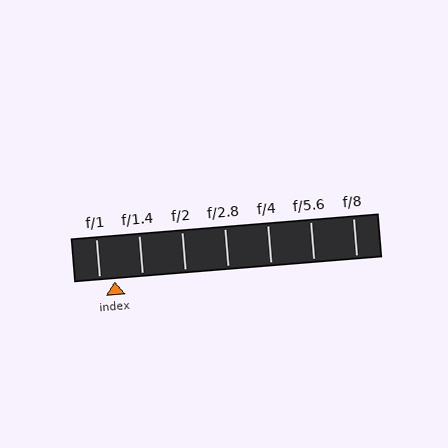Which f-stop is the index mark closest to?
The index mark is closest to f/1.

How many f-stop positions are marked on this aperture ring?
There are 7 f-stop positions marked.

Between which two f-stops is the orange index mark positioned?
The index mark is between f/1 and f/1.4.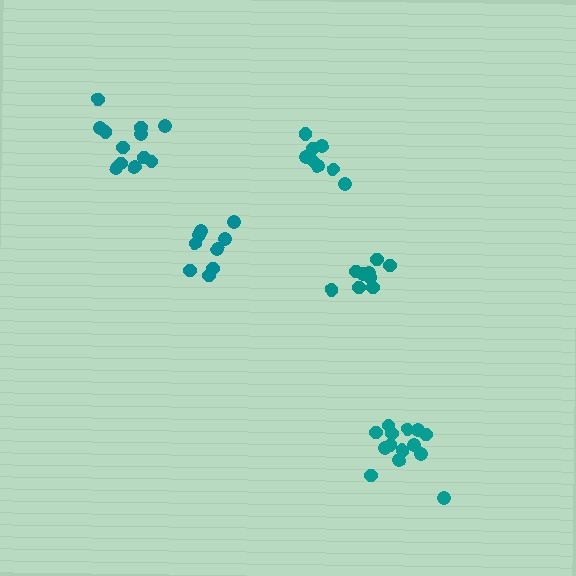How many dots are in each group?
Group 1: 14 dots, Group 2: 8 dots, Group 3: 9 dots, Group 4: 9 dots, Group 5: 12 dots (52 total).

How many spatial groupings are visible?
There are 5 spatial groupings.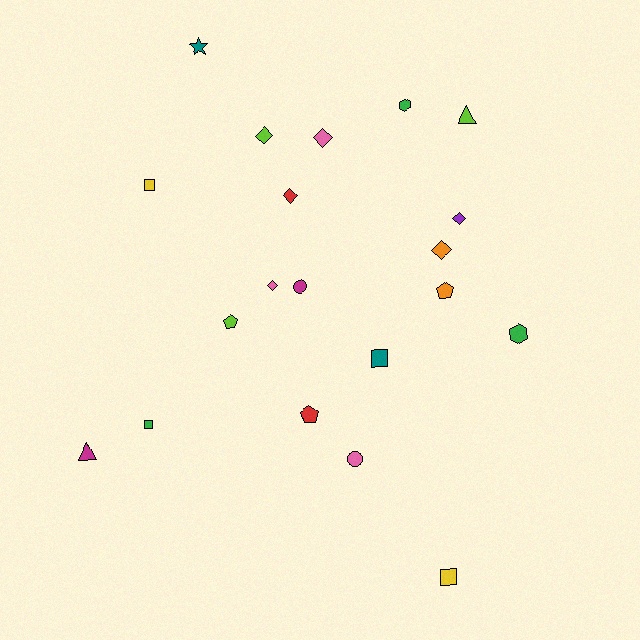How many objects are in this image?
There are 20 objects.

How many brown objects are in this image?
There are no brown objects.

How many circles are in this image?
There are 2 circles.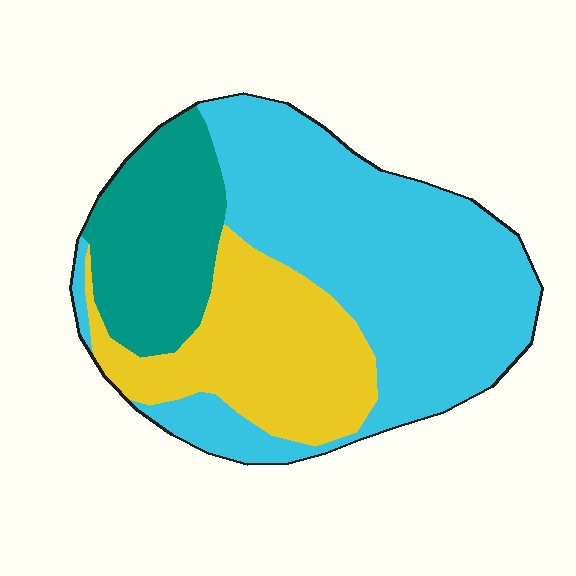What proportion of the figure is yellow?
Yellow covers roughly 25% of the figure.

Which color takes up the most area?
Cyan, at roughly 55%.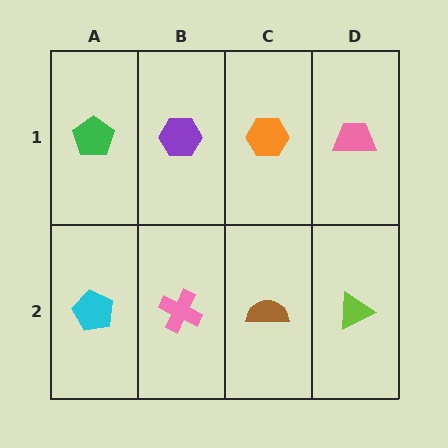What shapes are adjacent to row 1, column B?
A pink cross (row 2, column B), a green pentagon (row 1, column A), an orange hexagon (row 1, column C).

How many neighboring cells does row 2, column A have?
2.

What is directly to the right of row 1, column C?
A pink trapezoid.